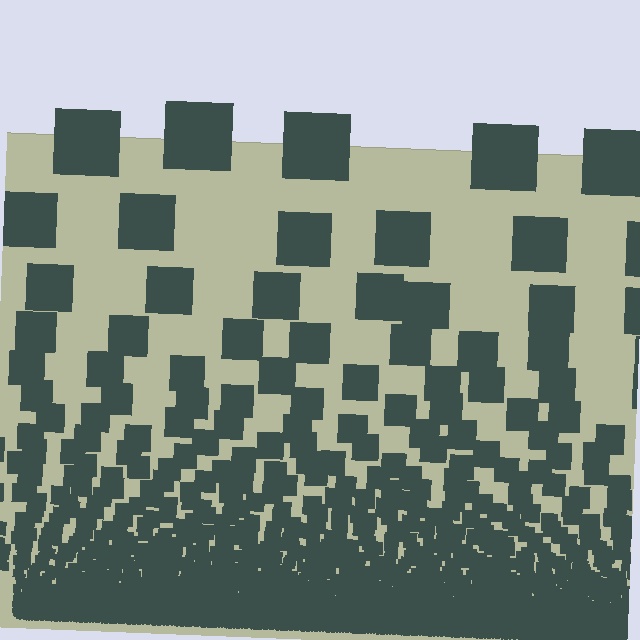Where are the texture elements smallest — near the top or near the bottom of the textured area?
Near the bottom.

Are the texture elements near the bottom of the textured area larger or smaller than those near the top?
Smaller. The gradient is inverted — elements near the bottom are smaller and denser.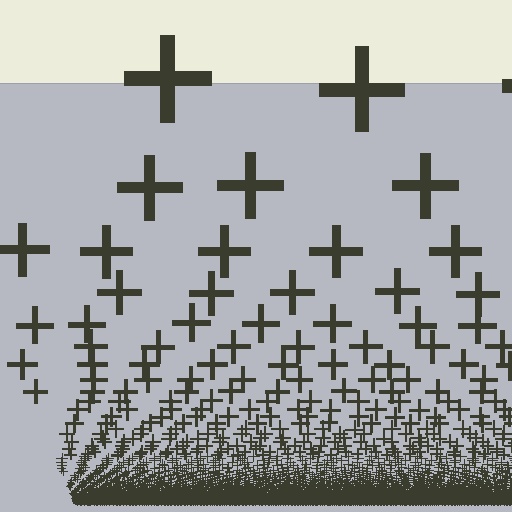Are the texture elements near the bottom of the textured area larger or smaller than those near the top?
Smaller. The gradient is inverted — elements near the bottom are smaller and denser.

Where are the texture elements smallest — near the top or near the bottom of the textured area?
Near the bottom.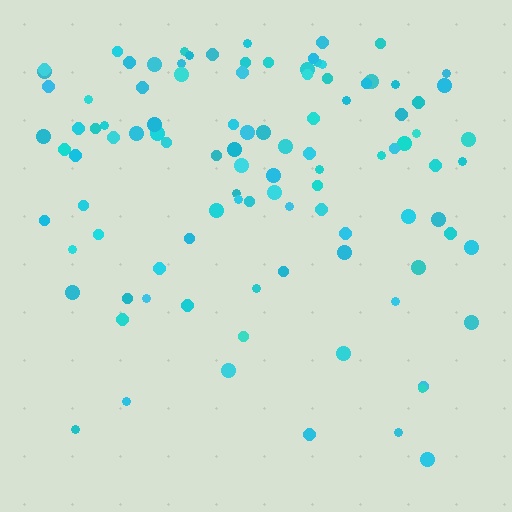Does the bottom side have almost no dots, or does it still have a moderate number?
Still a moderate number, just noticeably fewer than the top.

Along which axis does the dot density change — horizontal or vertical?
Vertical.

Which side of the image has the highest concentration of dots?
The top.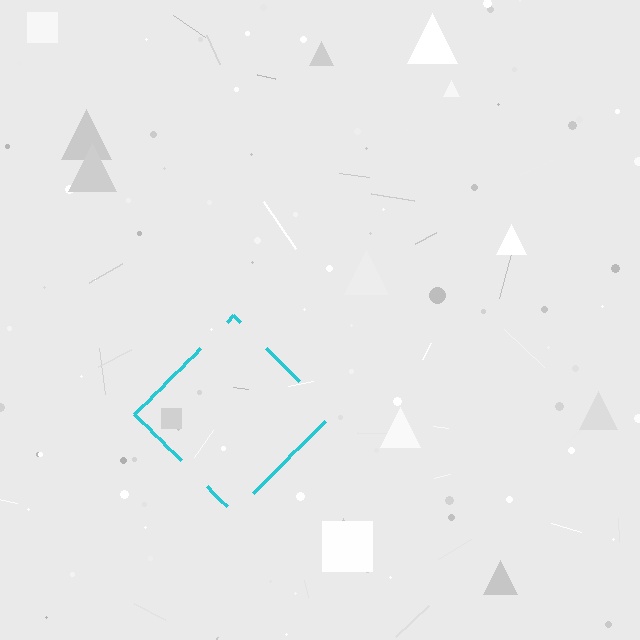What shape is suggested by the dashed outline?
The dashed outline suggests a diamond.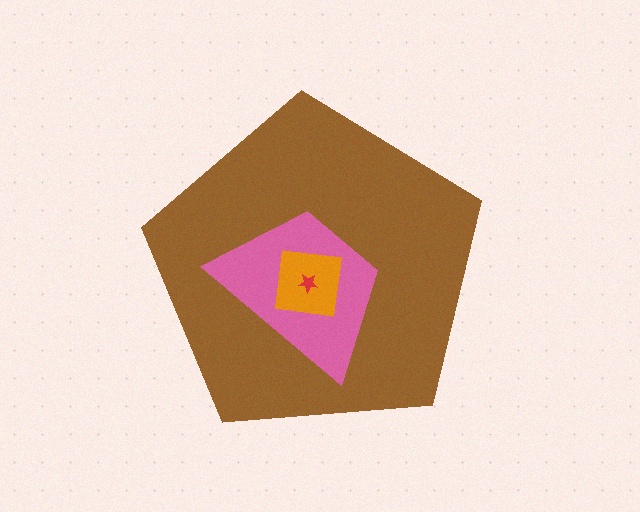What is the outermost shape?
The brown pentagon.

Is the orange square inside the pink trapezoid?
Yes.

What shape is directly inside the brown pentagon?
The pink trapezoid.